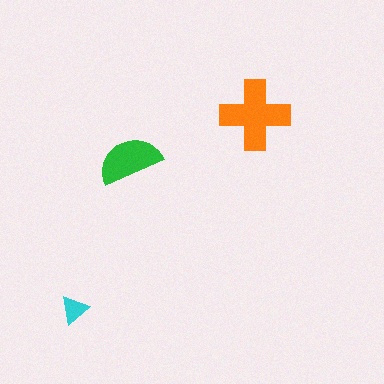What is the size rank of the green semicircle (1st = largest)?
2nd.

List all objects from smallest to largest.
The cyan triangle, the green semicircle, the orange cross.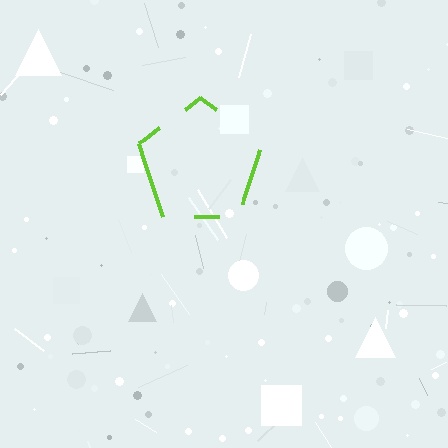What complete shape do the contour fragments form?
The contour fragments form a pentagon.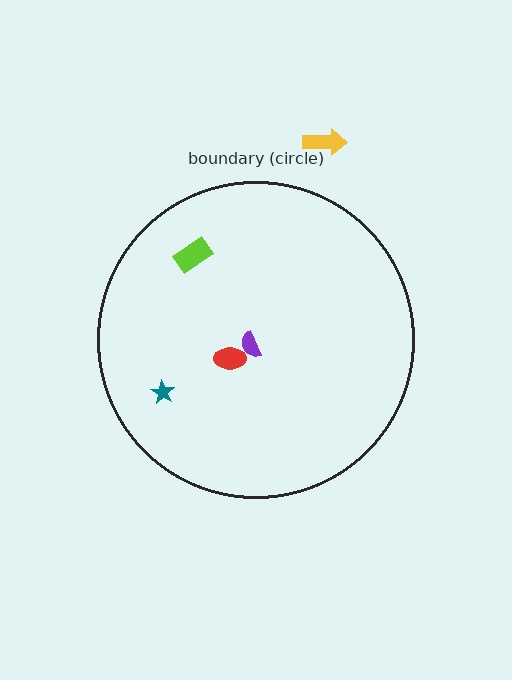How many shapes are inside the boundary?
4 inside, 1 outside.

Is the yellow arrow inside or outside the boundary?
Outside.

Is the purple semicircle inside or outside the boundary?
Inside.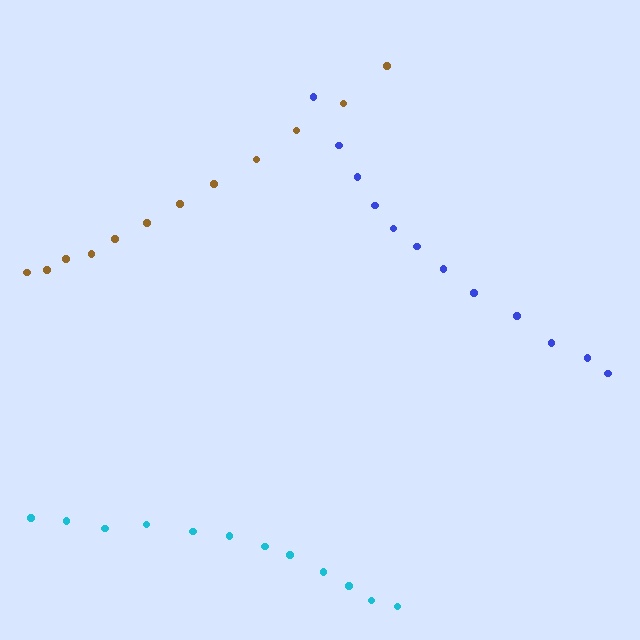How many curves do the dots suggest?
There are 3 distinct paths.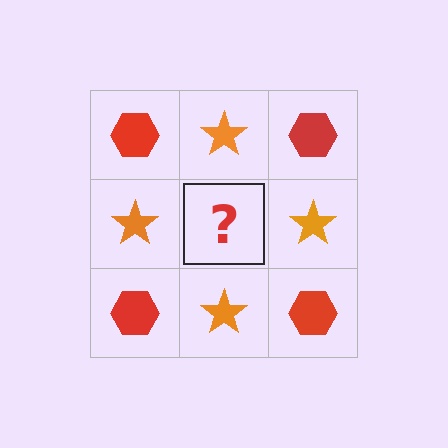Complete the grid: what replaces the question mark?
The question mark should be replaced with a red hexagon.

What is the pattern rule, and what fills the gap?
The rule is that it alternates red hexagon and orange star in a checkerboard pattern. The gap should be filled with a red hexagon.